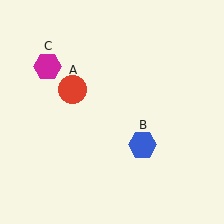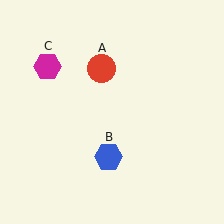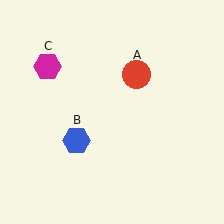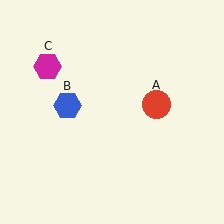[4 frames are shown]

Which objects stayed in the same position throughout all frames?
Magenta hexagon (object C) remained stationary.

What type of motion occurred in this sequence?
The red circle (object A), blue hexagon (object B) rotated clockwise around the center of the scene.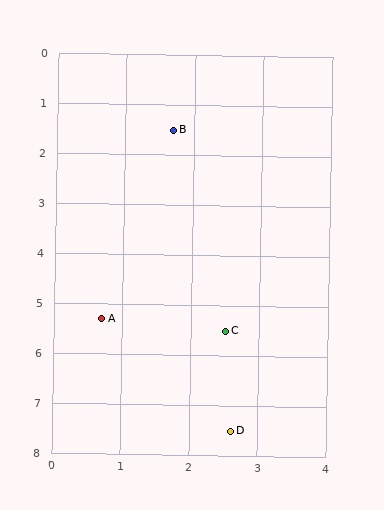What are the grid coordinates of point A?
Point A is at approximately (0.7, 5.3).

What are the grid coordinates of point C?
Point C is at approximately (2.5, 5.5).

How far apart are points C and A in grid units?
Points C and A are about 1.8 grid units apart.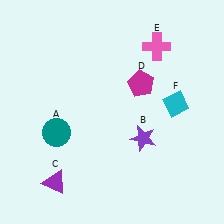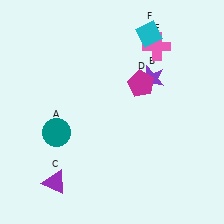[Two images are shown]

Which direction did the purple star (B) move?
The purple star (B) moved up.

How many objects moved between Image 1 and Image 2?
2 objects moved between the two images.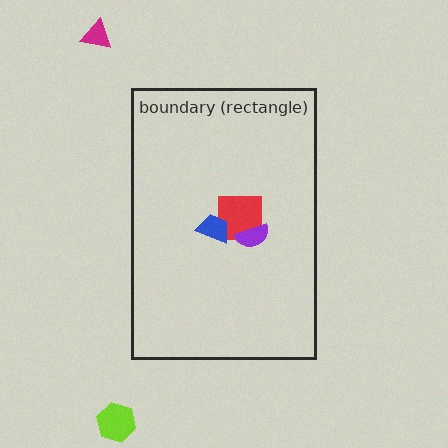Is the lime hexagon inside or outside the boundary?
Outside.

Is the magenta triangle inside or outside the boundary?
Outside.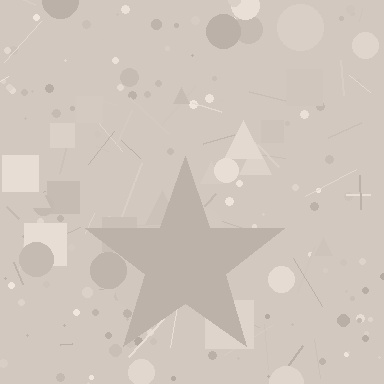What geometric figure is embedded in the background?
A star is embedded in the background.